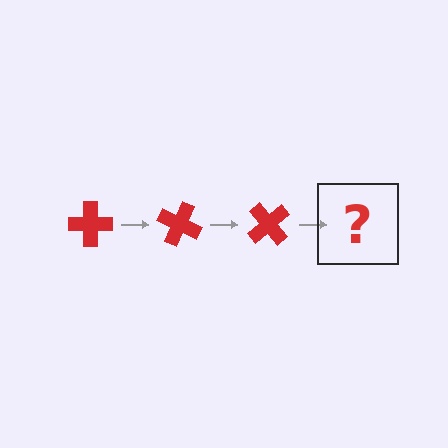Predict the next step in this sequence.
The next step is a red cross rotated 75 degrees.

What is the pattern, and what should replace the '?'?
The pattern is that the cross rotates 25 degrees each step. The '?' should be a red cross rotated 75 degrees.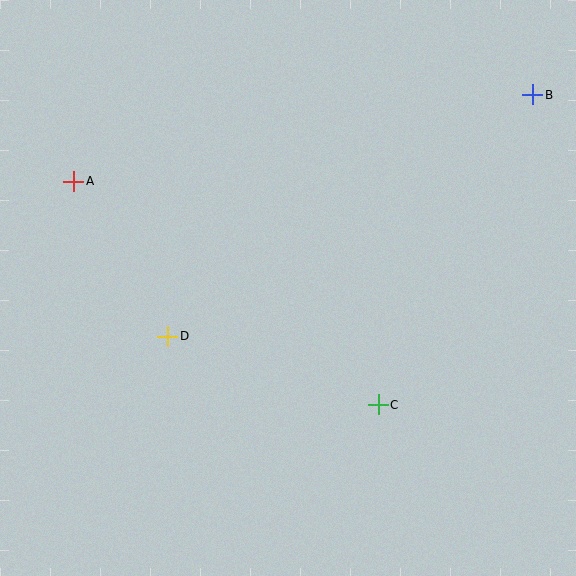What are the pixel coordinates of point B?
Point B is at (533, 95).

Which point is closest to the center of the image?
Point D at (168, 336) is closest to the center.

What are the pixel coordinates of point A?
Point A is at (74, 181).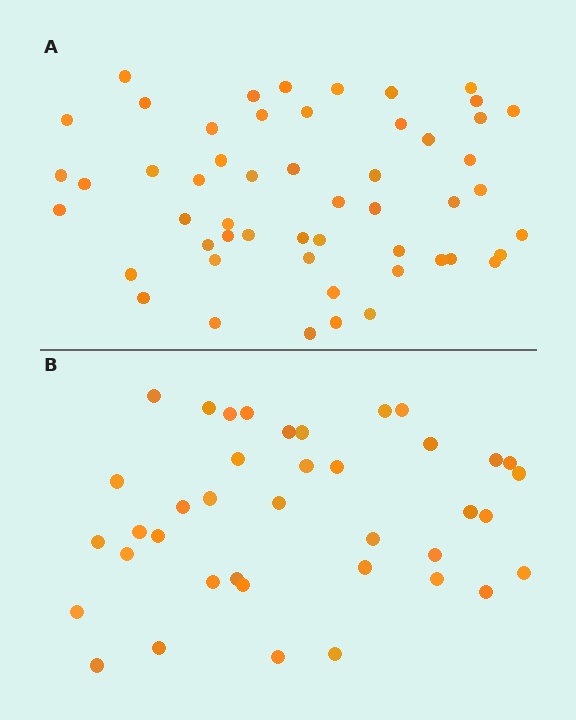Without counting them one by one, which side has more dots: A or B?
Region A (the top region) has more dots.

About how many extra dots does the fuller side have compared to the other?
Region A has approximately 15 more dots than region B.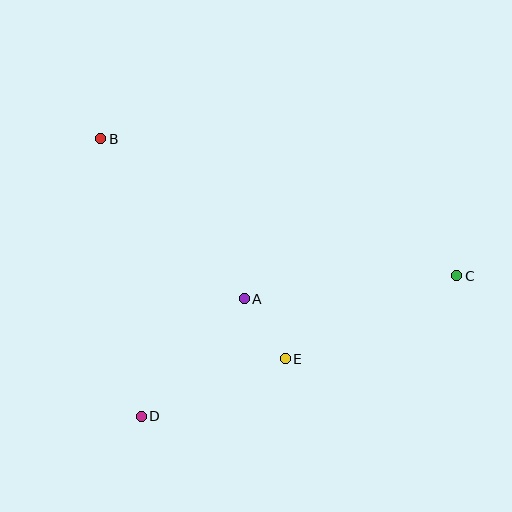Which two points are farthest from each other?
Points B and C are farthest from each other.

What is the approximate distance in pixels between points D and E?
The distance between D and E is approximately 155 pixels.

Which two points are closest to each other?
Points A and E are closest to each other.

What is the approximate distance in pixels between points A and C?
The distance between A and C is approximately 213 pixels.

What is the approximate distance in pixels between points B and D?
The distance between B and D is approximately 280 pixels.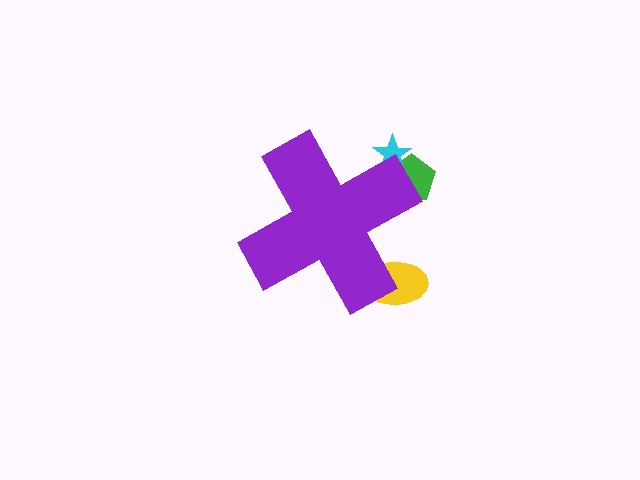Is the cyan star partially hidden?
Yes, the cyan star is partially hidden behind the purple cross.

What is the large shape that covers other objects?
A purple cross.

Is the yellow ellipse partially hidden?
Yes, the yellow ellipse is partially hidden behind the purple cross.